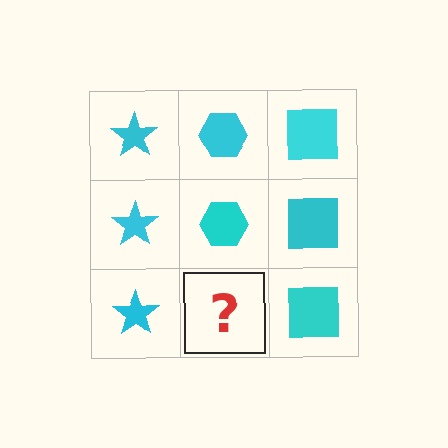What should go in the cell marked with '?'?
The missing cell should contain a cyan hexagon.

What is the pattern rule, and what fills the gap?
The rule is that each column has a consistent shape. The gap should be filled with a cyan hexagon.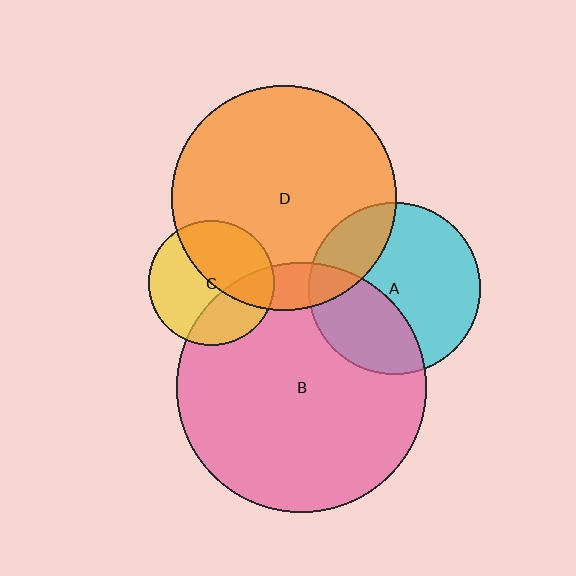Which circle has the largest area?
Circle B (pink).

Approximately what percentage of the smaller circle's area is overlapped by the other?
Approximately 10%.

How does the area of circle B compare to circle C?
Approximately 4.0 times.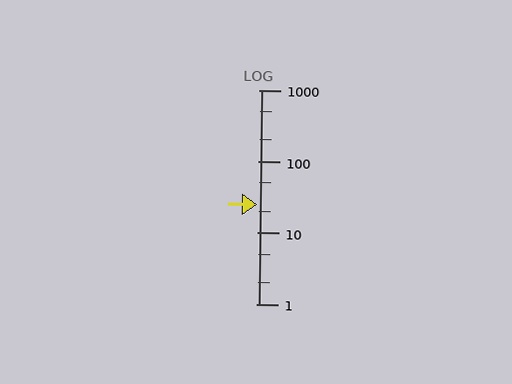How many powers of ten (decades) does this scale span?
The scale spans 3 decades, from 1 to 1000.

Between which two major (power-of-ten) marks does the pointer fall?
The pointer is between 10 and 100.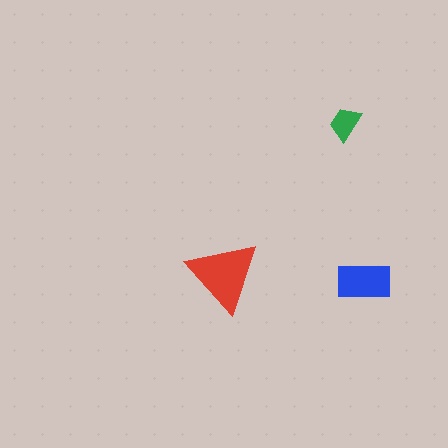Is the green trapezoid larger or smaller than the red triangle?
Smaller.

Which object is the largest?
The red triangle.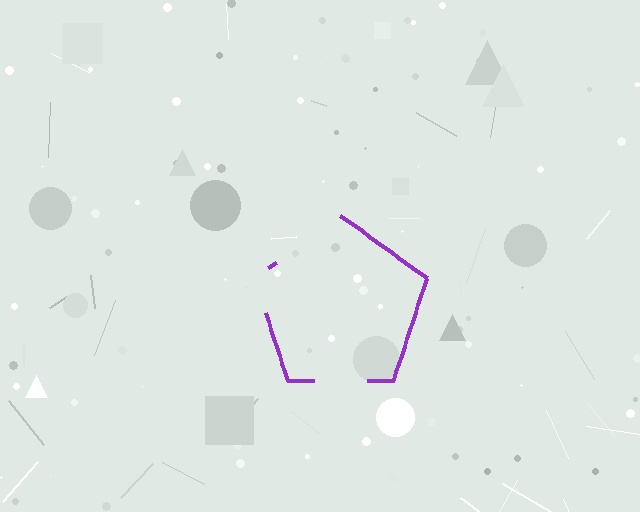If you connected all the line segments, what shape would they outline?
They would outline a pentagon.